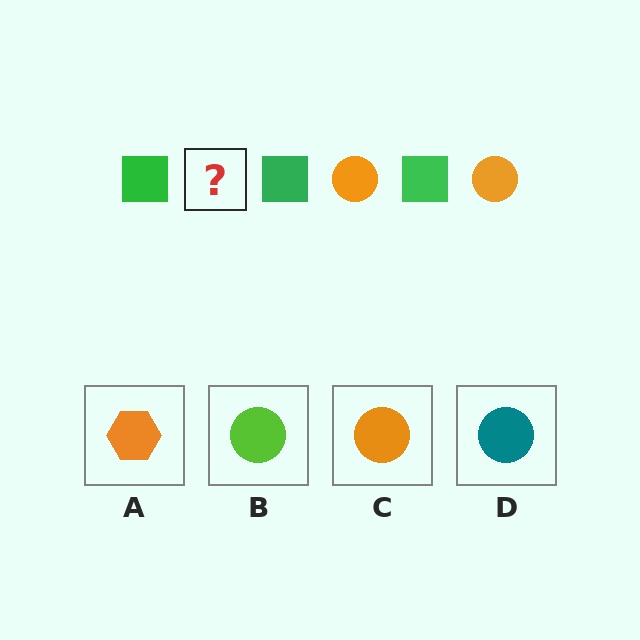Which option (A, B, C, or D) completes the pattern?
C.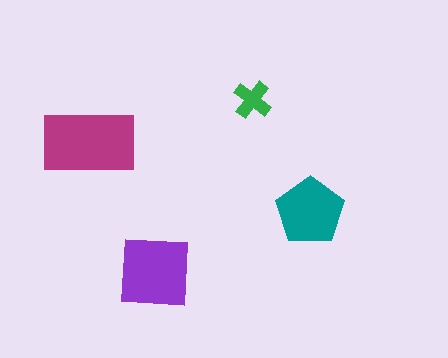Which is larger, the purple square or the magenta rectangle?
The magenta rectangle.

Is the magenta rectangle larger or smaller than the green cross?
Larger.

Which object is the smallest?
The green cross.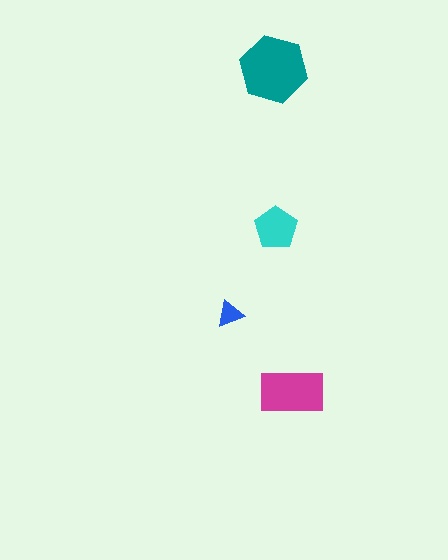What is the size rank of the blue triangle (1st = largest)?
4th.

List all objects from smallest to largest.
The blue triangle, the cyan pentagon, the magenta rectangle, the teal hexagon.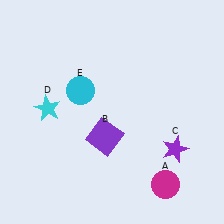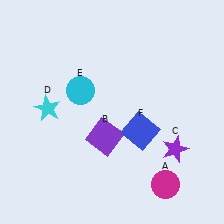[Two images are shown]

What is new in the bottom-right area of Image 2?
A blue square (F) was added in the bottom-right area of Image 2.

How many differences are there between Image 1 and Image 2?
There is 1 difference between the two images.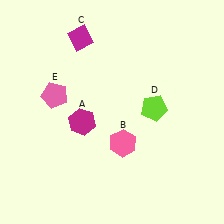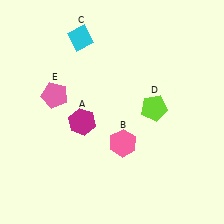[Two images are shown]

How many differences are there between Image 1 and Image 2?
There is 1 difference between the two images.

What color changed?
The diamond (C) changed from magenta in Image 1 to cyan in Image 2.